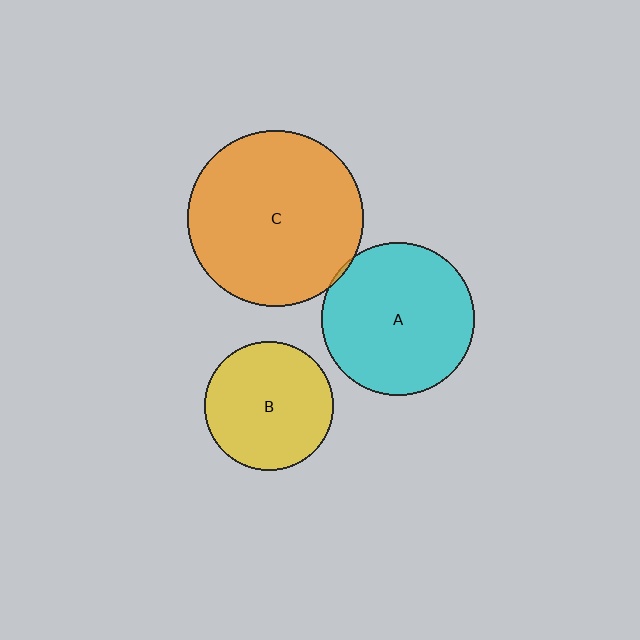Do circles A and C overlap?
Yes.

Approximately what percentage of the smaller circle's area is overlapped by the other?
Approximately 5%.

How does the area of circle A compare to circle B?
Approximately 1.4 times.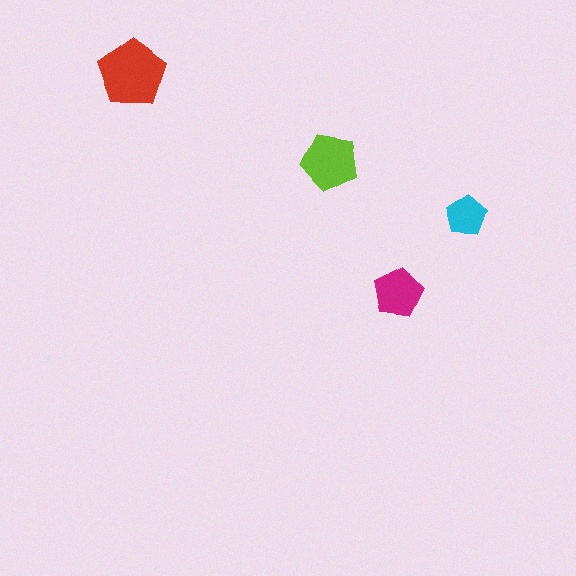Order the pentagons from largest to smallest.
the red one, the lime one, the magenta one, the cyan one.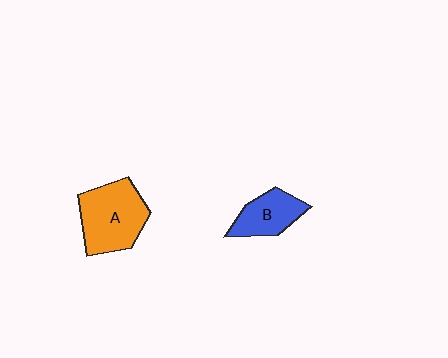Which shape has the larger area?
Shape A (orange).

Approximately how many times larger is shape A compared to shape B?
Approximately 1.6 times.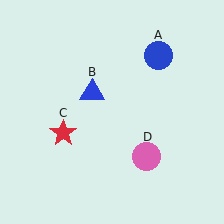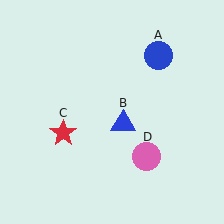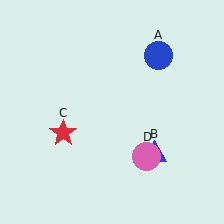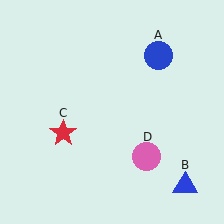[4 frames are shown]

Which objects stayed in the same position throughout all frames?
Blue circle (object A) and red star (object C) and pink circle (object D) remained stationary.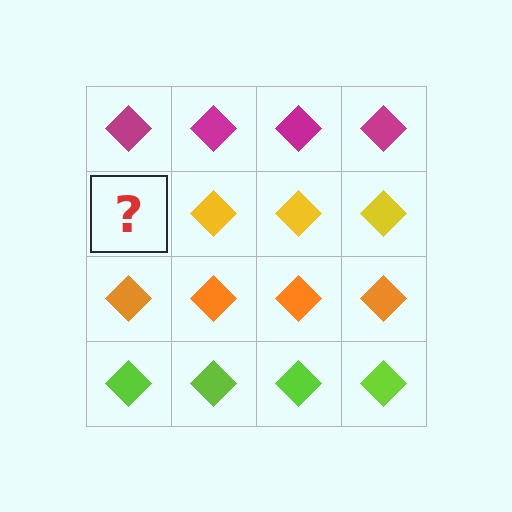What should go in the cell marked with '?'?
The missing cell should contain a yellow diamond.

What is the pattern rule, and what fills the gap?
The rule is that each row has a consistent color. The gap should be filled with a yellow diamond.